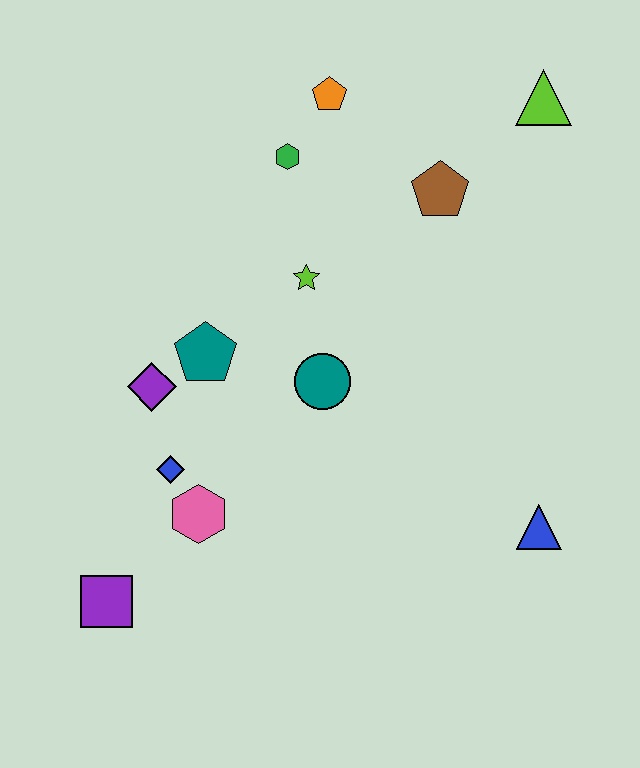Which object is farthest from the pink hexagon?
The lime triangle is farthest from the pink hexagon.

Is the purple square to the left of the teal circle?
Yes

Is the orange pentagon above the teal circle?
Yes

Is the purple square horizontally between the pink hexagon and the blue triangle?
No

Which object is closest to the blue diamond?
The pink hexagon is closest to the blue diamond.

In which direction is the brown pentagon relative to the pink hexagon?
The brown pentagon is above the pink hexagon.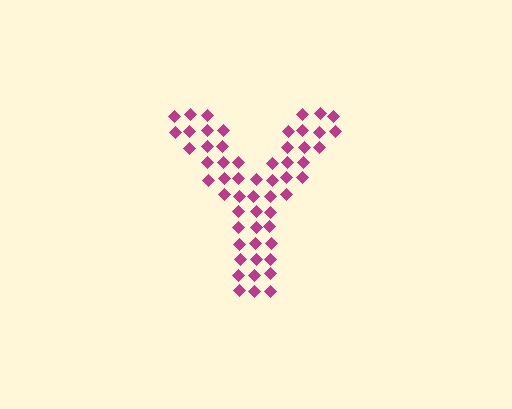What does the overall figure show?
The overall figure shows the letter Y.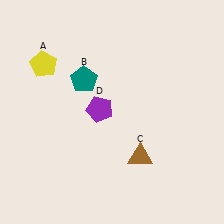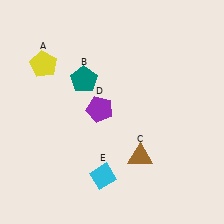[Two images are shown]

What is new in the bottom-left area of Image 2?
A cyan diamond (E) was added in the bottom-left area of Image 2.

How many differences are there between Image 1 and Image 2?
There is 1 difference between the two images.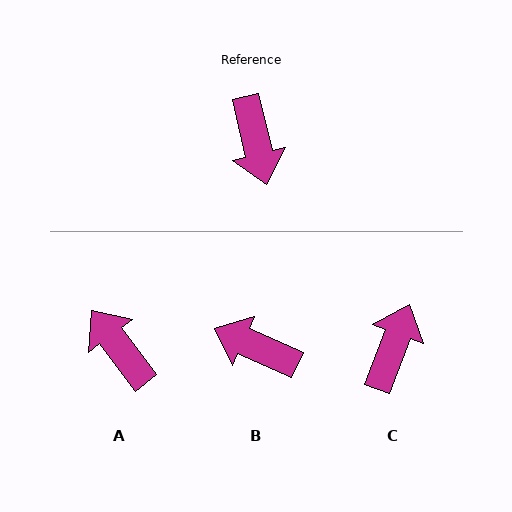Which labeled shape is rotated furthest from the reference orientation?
A, about 156 degrees away.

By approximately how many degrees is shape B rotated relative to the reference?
Approximately 127 degrees clockwise.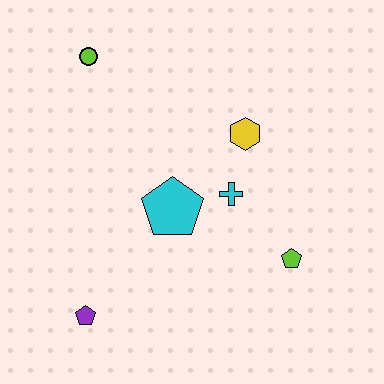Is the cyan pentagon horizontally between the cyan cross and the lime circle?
Yes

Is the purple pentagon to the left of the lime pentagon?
Yes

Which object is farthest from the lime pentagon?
The lime circle is farthest from the lime pentagon.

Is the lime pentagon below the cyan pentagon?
Yes